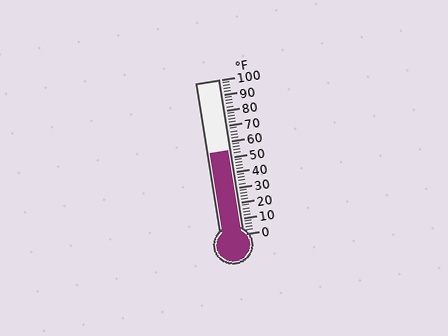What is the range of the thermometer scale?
The thermometer scale ranges from 0°F to 100°F.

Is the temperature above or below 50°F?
The temperature is above 50°F.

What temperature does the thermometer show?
The thermometer shows approximately 54°F.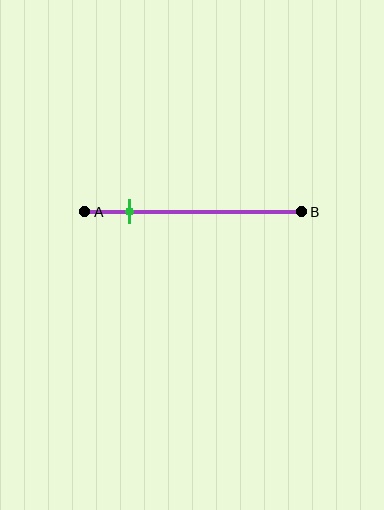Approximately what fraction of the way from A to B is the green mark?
The green mark is approximately 20% of the way from A to B.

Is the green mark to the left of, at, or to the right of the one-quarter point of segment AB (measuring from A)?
The green mark is to the left of the one-quarter point of segment AB.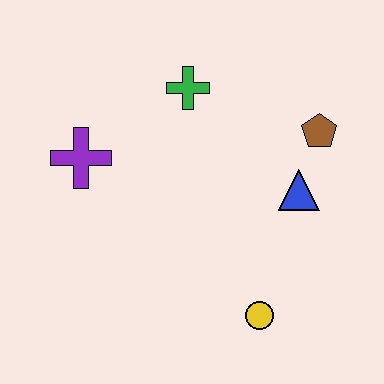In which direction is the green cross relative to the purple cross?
The green cross is to the right of the purple cross.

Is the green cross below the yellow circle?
No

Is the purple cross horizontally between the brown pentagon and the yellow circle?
No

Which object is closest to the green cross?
The purple cross is closest to the green cross.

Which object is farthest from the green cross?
The yellow circle is farthest from the green cross.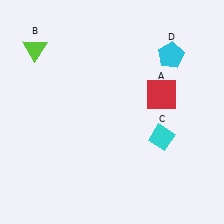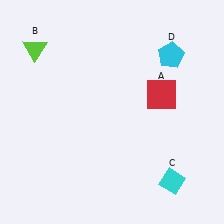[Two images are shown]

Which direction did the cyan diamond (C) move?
The cyan diamond (C) moved down.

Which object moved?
The cyan diamond (C) moved down.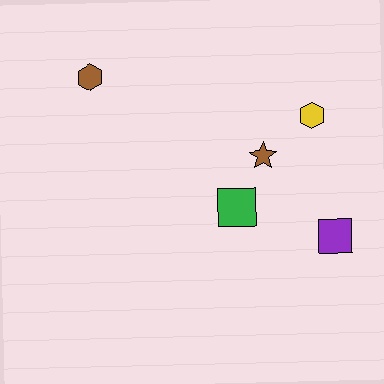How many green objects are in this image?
There is 1 green object.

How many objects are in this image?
There are 5 objects.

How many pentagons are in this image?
There are no pentagons.